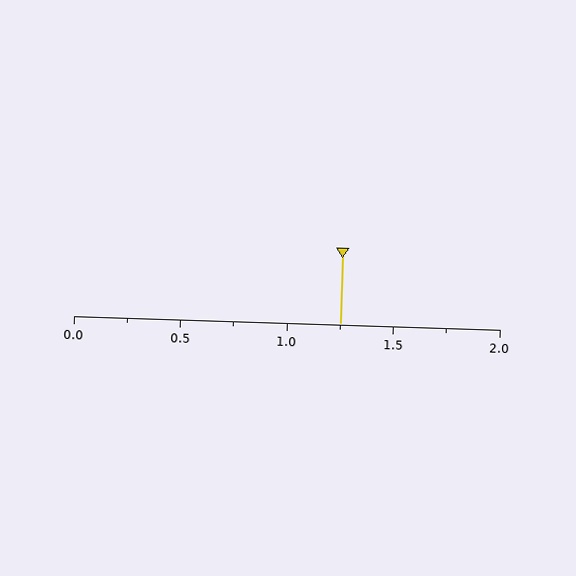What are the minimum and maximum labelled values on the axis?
The axis runs from 0.0 to 2.0.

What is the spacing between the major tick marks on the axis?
The major ticks are spaced 0.5 apart.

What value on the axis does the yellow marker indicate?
The marker indicates approximately 1.25.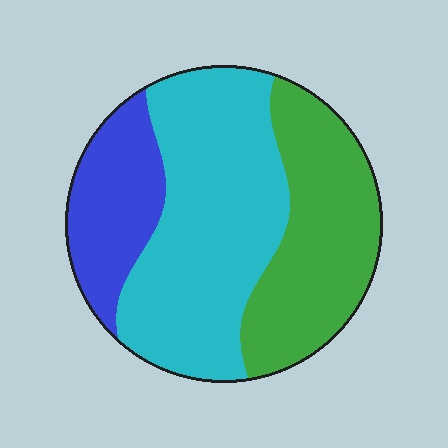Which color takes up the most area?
Cyan, at roughly 50%.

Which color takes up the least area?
Blue, at roughly 20%.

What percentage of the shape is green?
Green covers roughly 35% of the shape.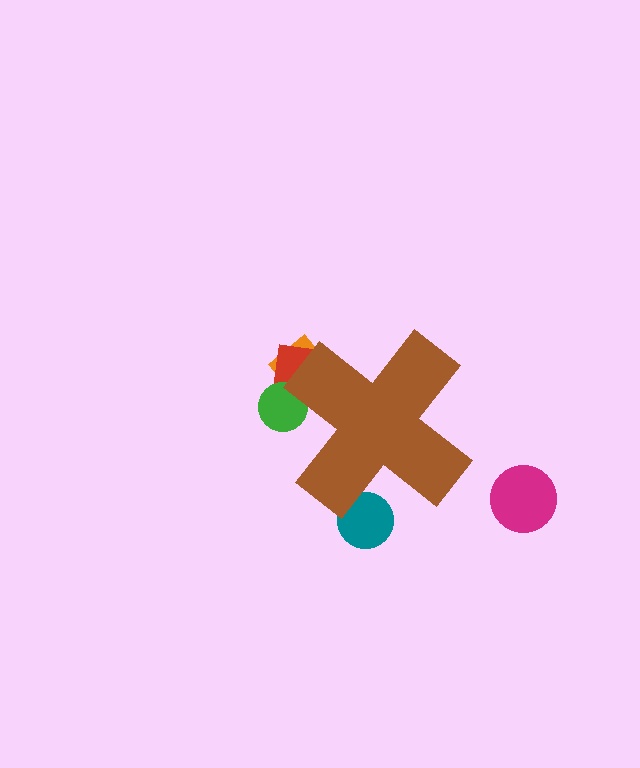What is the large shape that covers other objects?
A brown cross.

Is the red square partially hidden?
Yes, the red square is partially hidden behind the brown cross.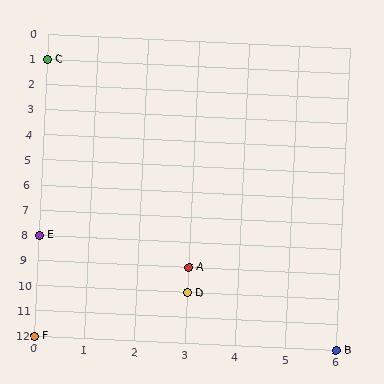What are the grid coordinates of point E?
Point E is at grid coordinates (0, 8).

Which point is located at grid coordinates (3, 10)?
Point D is at (3, 10).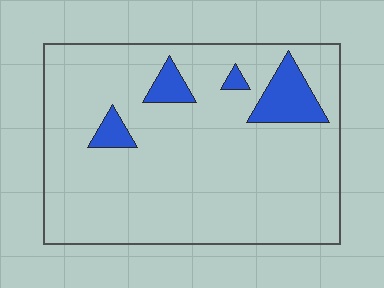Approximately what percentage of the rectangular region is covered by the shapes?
Approximately 10%.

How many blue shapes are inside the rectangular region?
4.